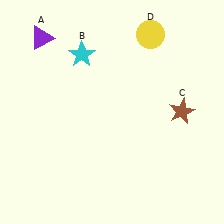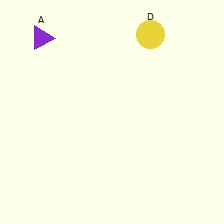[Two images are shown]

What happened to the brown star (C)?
The brown star (C) was removed in Image 2. It was in the top-right area of Image 1.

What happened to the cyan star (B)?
The cyan star (B) was removed in Image 2. It was in the top-left area of Image 1.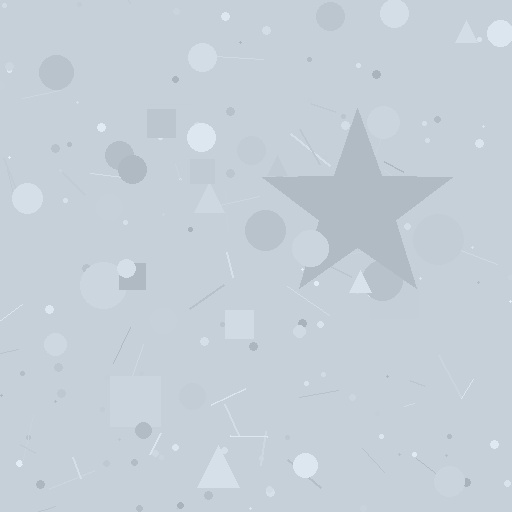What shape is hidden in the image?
A star is hidden in the image.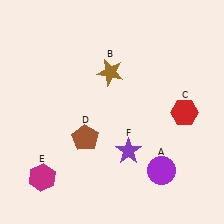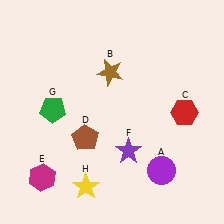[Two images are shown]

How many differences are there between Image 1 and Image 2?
There are 2 differences between the two images.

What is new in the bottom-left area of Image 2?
A yellow star (H) was added in the bottom-left area of Image 2.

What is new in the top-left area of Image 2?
A green pentagon (G) was added in the top-left area of Image 2.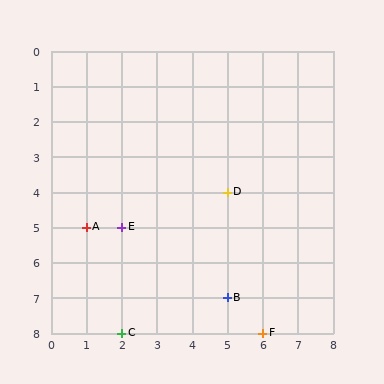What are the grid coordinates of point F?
Point F is at grid coordinates (6, 8).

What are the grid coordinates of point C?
Point C is at grid coordinates (2, 8).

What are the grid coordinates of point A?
Point A is at grid coordinates (1, 5).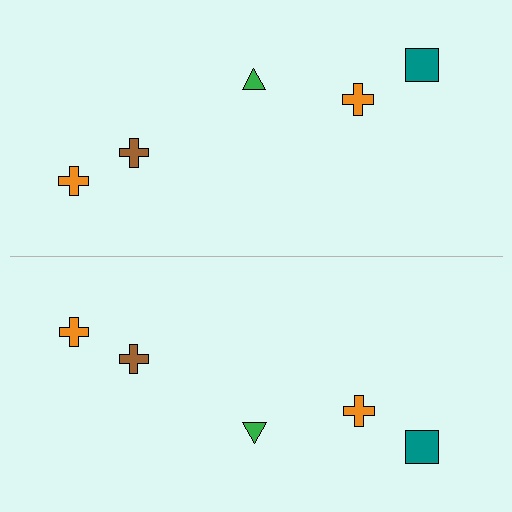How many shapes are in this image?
There are 10 shapes in this image.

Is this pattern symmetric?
Yes, this pattern has bilateral (reflection) symmetry.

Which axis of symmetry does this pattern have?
The pattern has a horizontal axis of symmetry running through the center of the image.